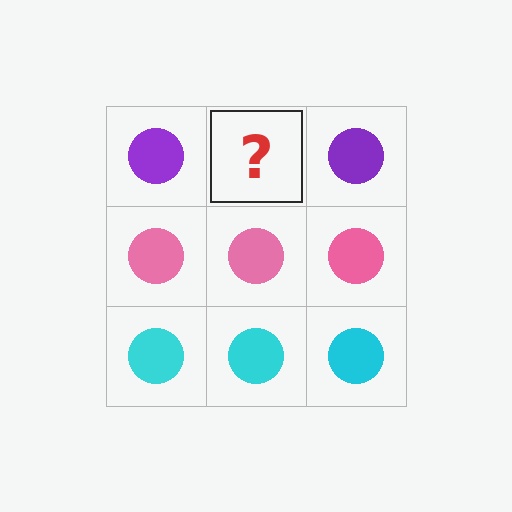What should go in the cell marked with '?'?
The missing cell should contain a purple circle.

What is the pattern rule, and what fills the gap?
The rule is that each row has a consistent color. The gap should be filled with a purple circle.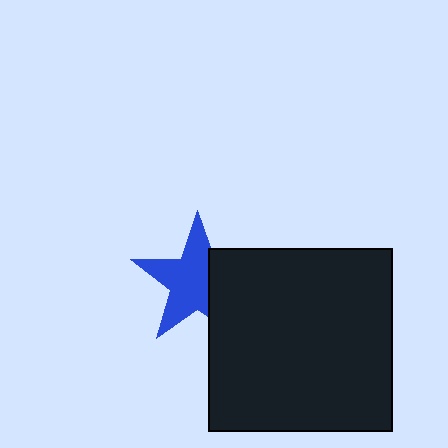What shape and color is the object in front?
The object in front is a black square.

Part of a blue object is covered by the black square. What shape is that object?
It is a star.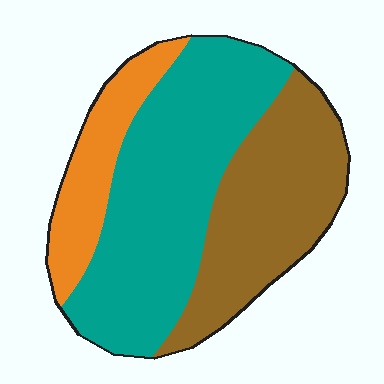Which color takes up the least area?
Orange, at roughly 15%.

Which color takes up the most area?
Teal, at roughly 50%.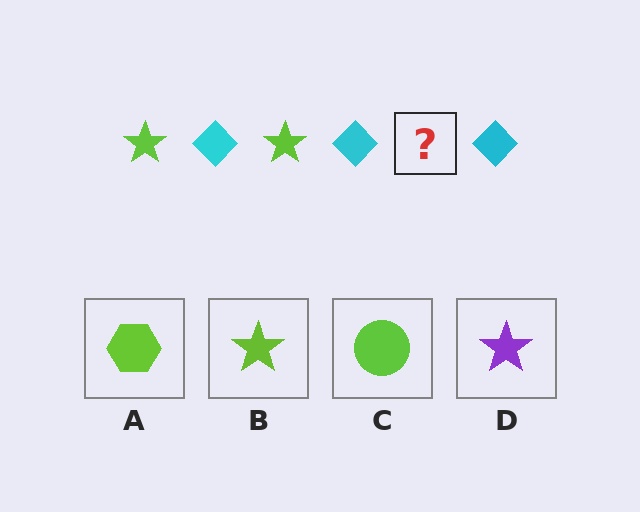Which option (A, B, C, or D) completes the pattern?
B.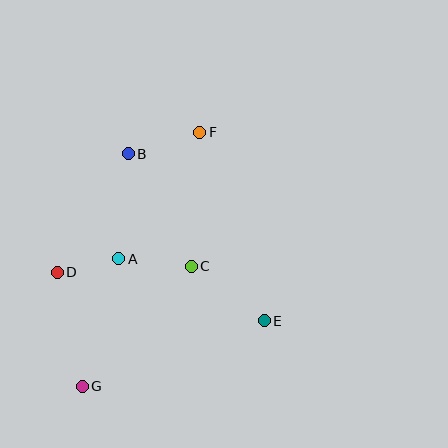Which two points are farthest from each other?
Points F and G are farthest from each other.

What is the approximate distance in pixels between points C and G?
The distance between C and G is approximately 162 pixels.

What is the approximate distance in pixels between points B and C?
The distance between B and C is approximately 129 pixels.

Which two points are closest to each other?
Points A and D are closest to each other.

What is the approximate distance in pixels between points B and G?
The distance between B and G is approximately 237 pixels.